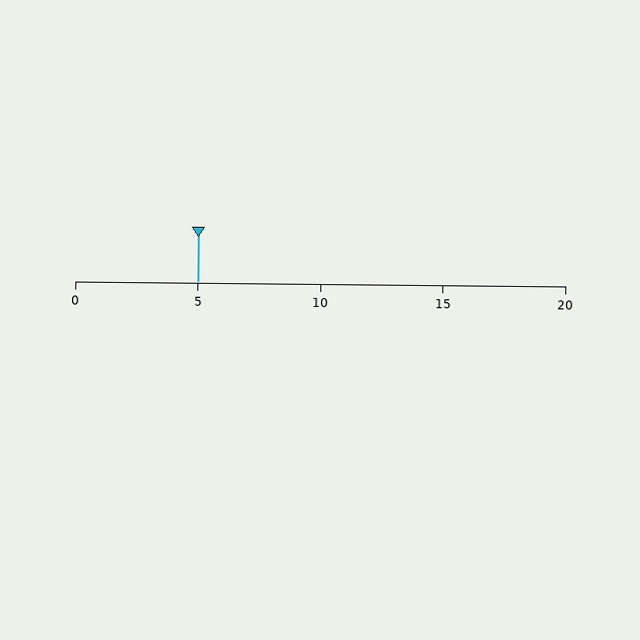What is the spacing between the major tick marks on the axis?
The major ticks are spaced 5 apart.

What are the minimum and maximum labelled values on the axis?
The axis runs from 0 to 20.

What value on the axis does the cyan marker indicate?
The marker indicates approximately 5.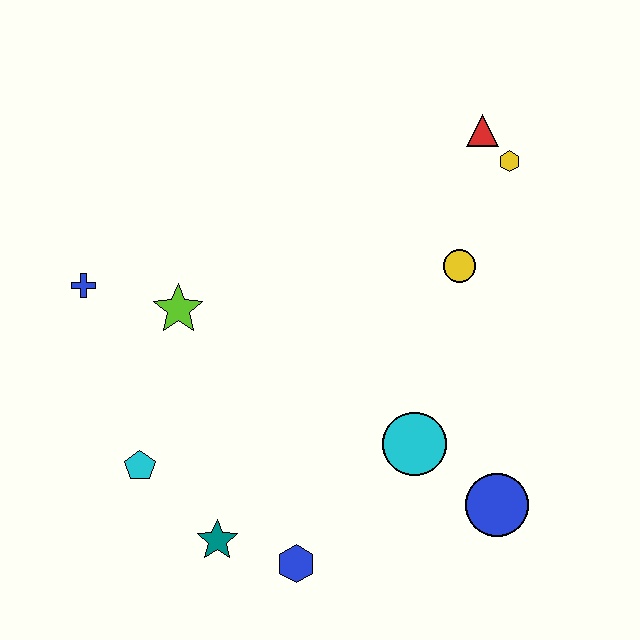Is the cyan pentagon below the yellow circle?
Yes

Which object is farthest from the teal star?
The red triangle is farthest from the teal star.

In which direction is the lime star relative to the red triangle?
The lime star is to the left of the red triangle.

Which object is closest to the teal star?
The blue hexagon is closest to the teal star.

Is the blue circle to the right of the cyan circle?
Yes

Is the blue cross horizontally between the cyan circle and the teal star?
No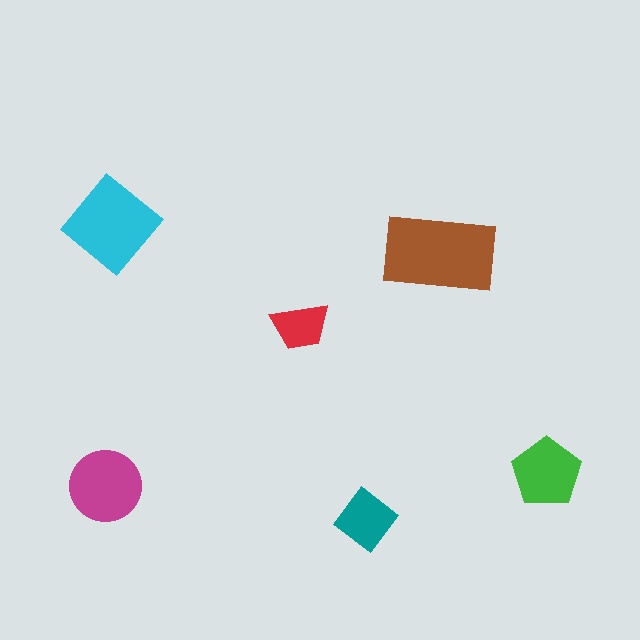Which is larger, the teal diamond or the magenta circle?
The magenta circle.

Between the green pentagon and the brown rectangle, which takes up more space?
The brown rectangle.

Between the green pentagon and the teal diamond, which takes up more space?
The green pentagon.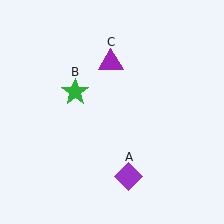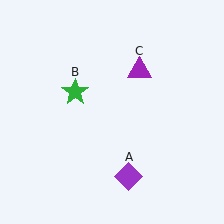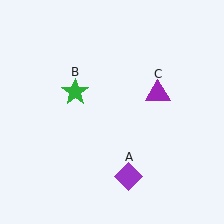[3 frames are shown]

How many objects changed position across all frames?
1 object changed position: purple triangle (object C).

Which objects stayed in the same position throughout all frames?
Purple diamond (object A) and green star (object B) remained stationary.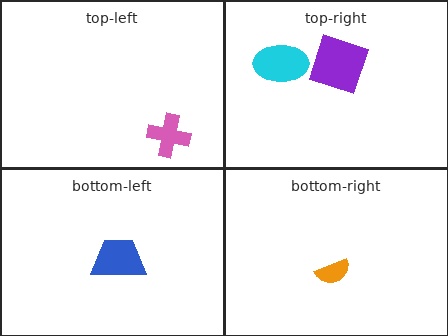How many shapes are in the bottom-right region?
1.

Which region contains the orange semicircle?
The bottom-right region.